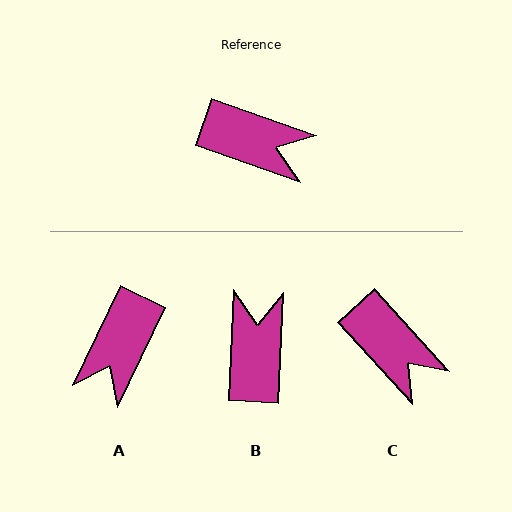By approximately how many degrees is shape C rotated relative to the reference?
Approximately 29 degrees clockwise.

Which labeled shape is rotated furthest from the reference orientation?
B, about 106 degrees away.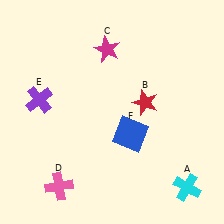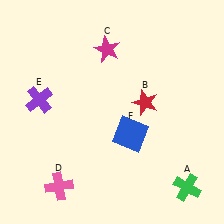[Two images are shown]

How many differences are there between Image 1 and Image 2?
There is 1 difference between the two images.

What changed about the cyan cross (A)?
In Image 1, A is cyan. In Image 2, it changed to green.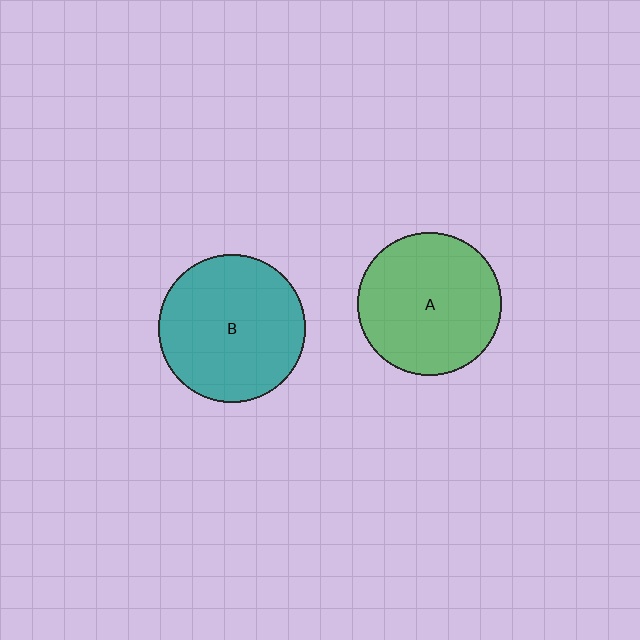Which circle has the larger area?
Circle B (teal).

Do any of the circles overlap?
No, none of the circles overlap.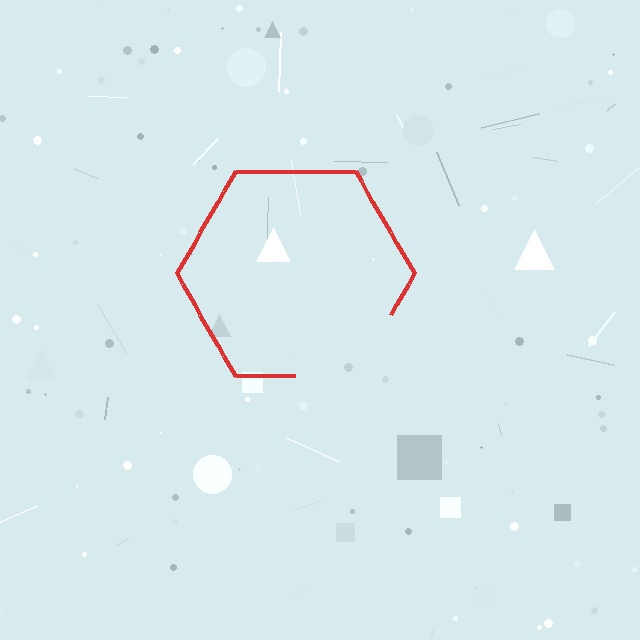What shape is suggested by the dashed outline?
The dashed outline suggests a hexagon.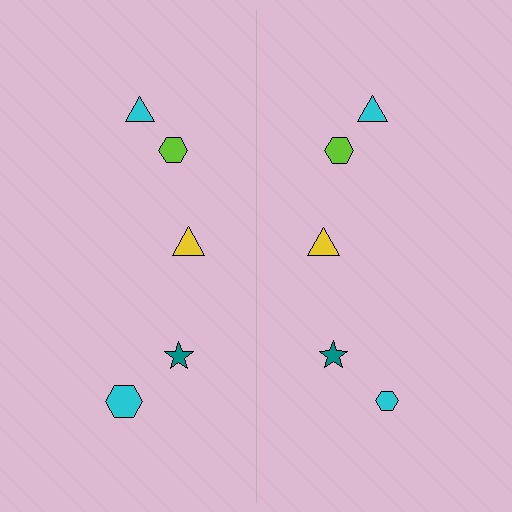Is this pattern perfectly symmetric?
No, the pattern is not perfectly symmetric. The cyan hexagon on the right side has a different size than its mirror counterpart.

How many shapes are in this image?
There are 10 shapes in this image.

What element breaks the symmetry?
The cyan hexagon on the right side has a different size than its mirror counterpart.